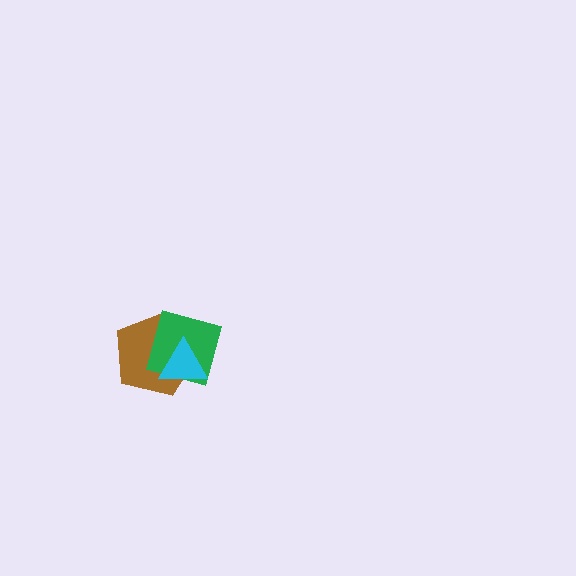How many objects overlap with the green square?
2 objects overlap with the green square.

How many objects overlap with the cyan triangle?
2 objects overlap with the cyan triangle.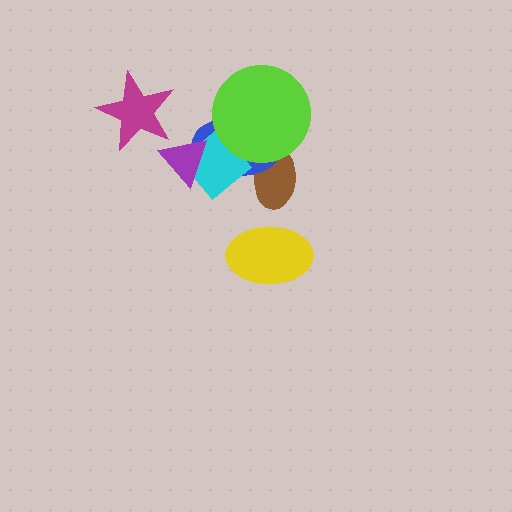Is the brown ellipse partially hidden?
Yes, it is partially covered by another shape.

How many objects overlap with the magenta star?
0 objects overlap with the magenta star.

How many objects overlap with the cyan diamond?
2 objects overlap with the cyan diamond.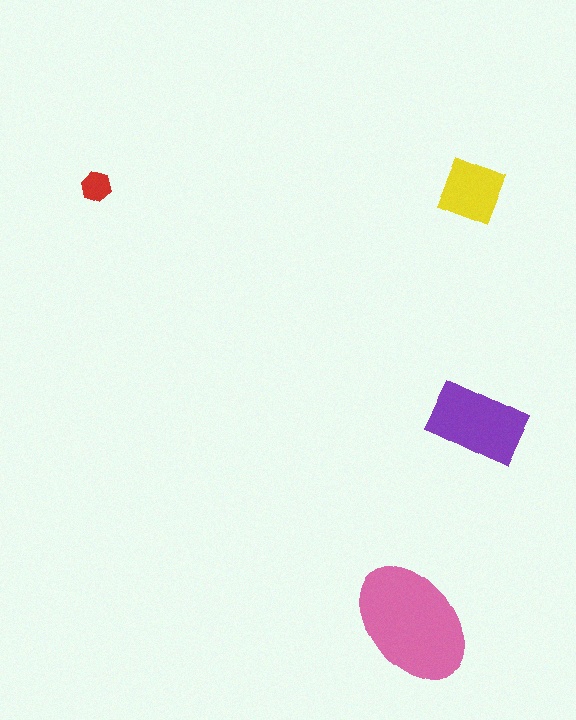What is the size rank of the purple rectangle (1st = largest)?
2nd.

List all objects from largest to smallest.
The pink ellipse, the purple rectangle, the yellow square, the red hexagon.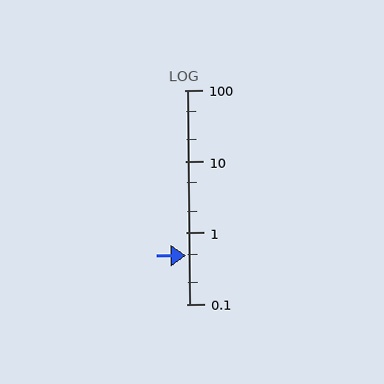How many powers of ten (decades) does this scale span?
The scale spans 3 decades, from 0.1 to 100.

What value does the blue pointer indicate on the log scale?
The pointer indicates approximately 0.48.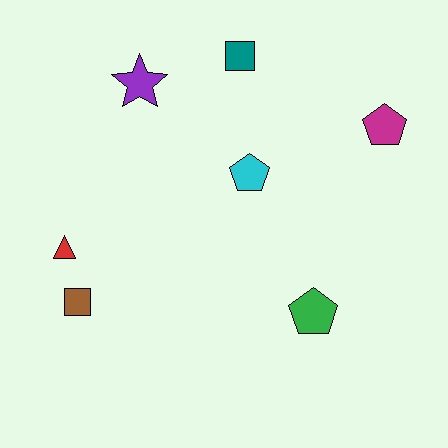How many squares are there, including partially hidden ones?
There are 2 squares.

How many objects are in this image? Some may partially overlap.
There are 7 objects.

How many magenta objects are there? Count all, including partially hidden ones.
There is 1 magenta object.